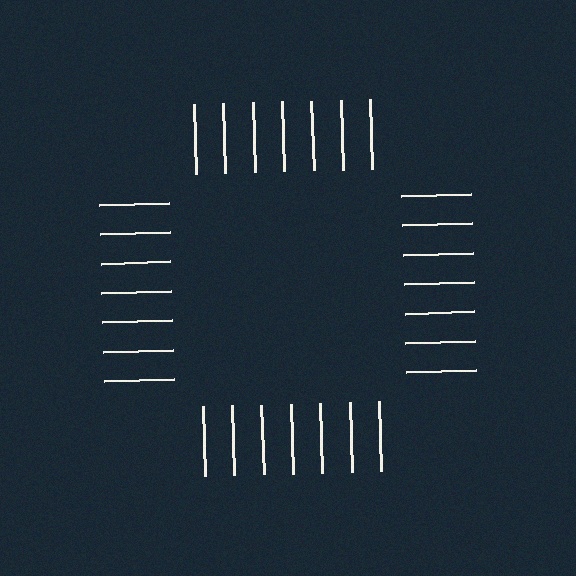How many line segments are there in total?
28 — 7 along each of the 4 edges.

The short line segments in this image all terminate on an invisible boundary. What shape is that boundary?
An illusory square — the line segments terminate on its edges but no continuous stroke is drawn.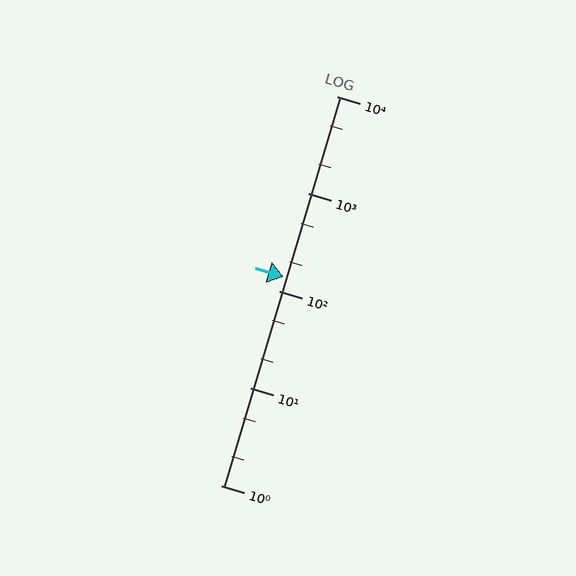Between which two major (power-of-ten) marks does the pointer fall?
The pointer is between 100 and 1000.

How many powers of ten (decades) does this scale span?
The scale spans 4 decades, from 1 to 10000.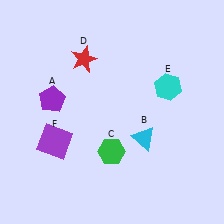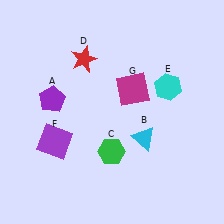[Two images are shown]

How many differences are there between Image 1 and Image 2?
There is 1 difference between the two images.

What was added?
A magenta square (G) was added in Image 2.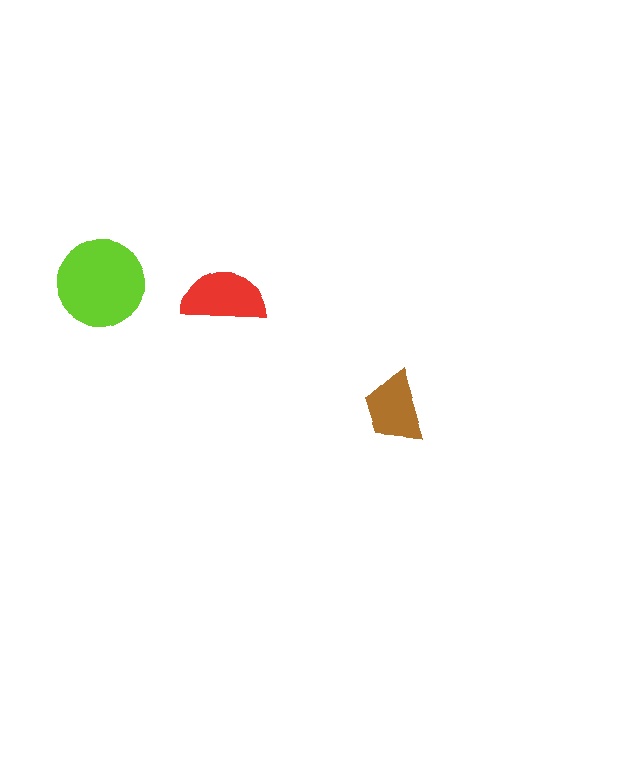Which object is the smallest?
The brown trapezoid.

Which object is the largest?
The lime circle.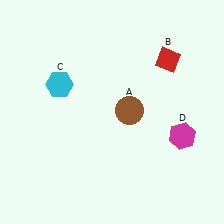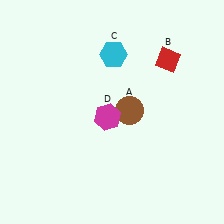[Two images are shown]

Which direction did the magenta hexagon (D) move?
The magenta hexagon (D) moved left.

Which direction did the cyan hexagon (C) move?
The cyan hexagon (C) moved right.